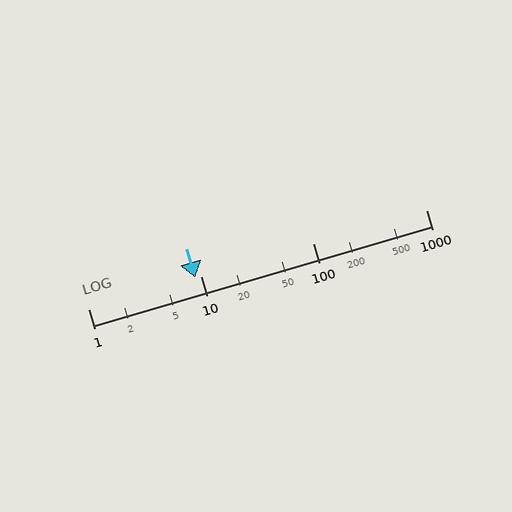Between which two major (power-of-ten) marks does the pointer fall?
The pointer is between 1 and 10.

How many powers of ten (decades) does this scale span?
The scale spans 3 decades, from 1 to 1000.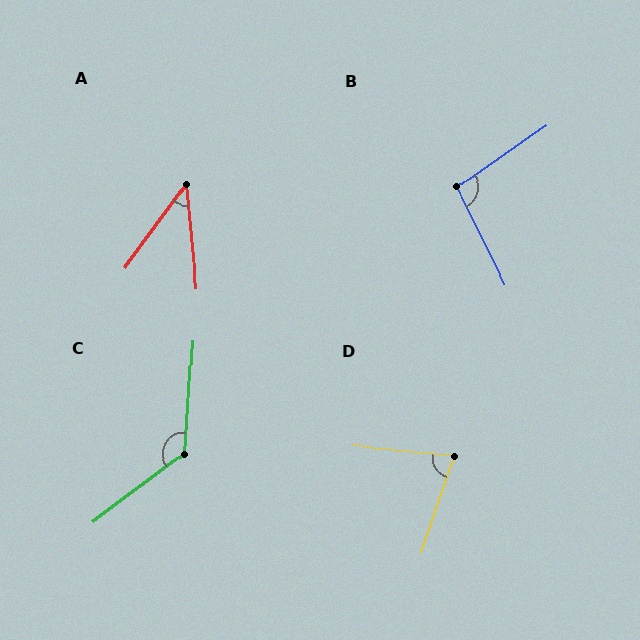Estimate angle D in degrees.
Approximately 77 degrees.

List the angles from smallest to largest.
A (41°), D (77°), B (99°), C (131°).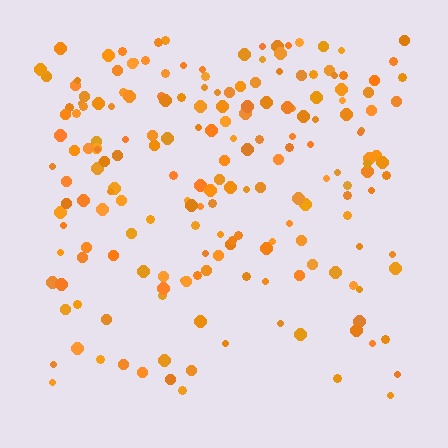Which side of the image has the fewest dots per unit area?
The bottom.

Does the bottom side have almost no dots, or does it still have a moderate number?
Still a moderate number, just noticeably fewer than the top.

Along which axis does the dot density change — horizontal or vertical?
Vertical.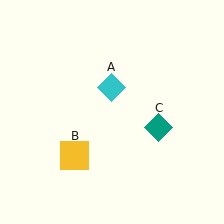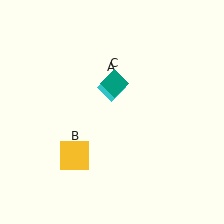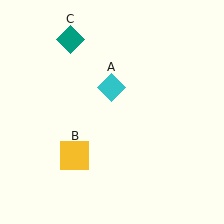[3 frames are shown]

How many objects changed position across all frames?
1 object changed position: teal diamond (object C).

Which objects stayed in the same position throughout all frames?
Cyan diamond (object A) and yellow square (object B) remained stationary.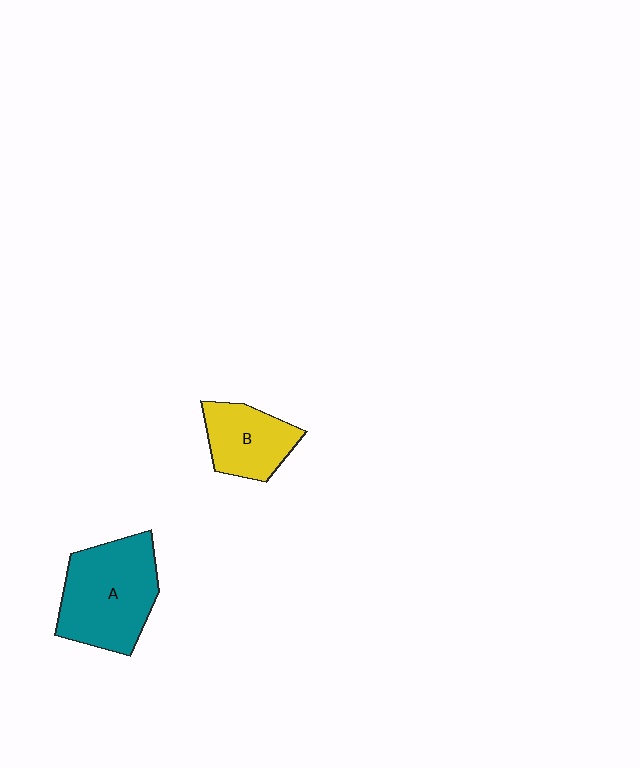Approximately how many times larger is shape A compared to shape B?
Approximately 1.7 times.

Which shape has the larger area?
Shape A (teal).